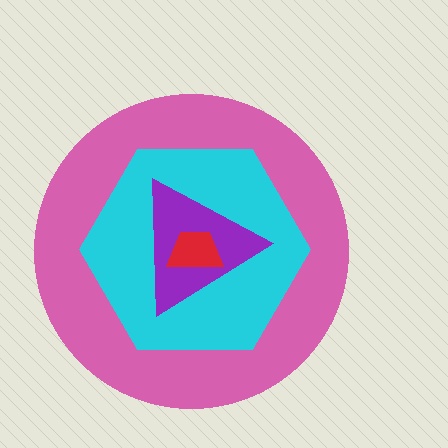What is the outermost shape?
The pink circle.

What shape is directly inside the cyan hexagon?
The purple triangle.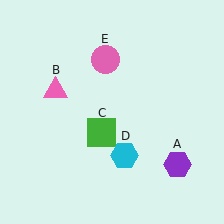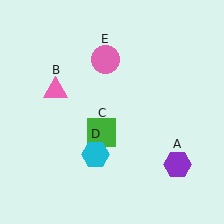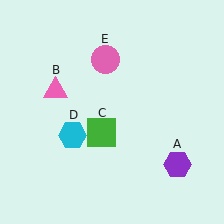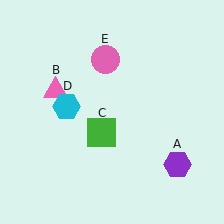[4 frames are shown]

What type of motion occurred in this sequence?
The cyan hexagon (object D) rotated clockwise around the center of the scene.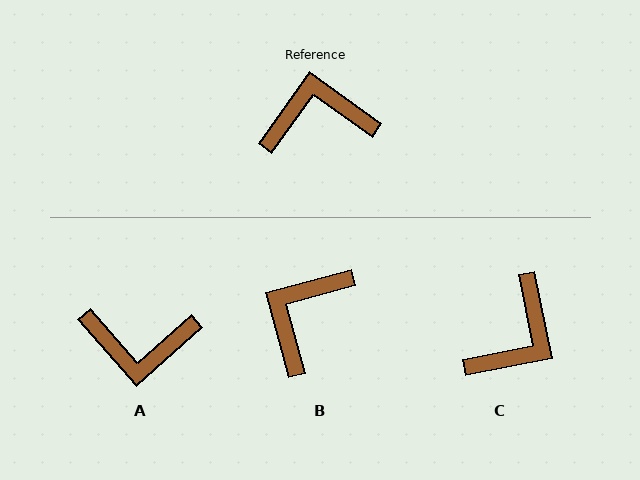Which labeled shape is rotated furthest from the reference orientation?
A, about 167 degrees away.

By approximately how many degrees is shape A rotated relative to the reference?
Approximately 167 degrees counter-clockwise.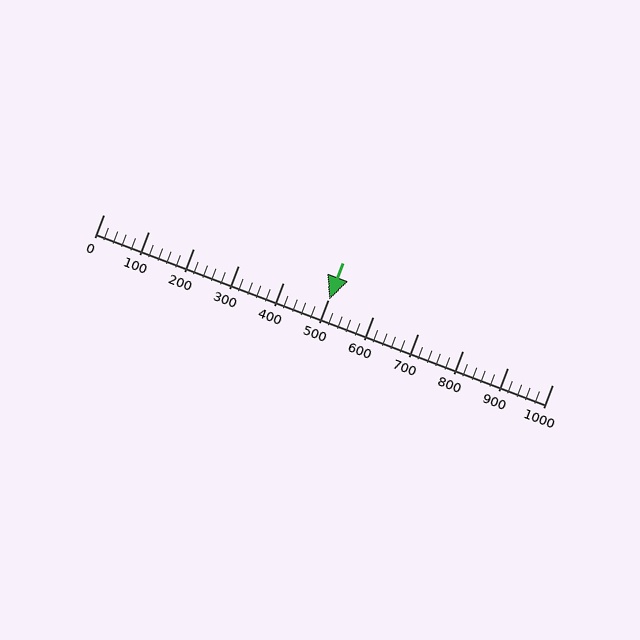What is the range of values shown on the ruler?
The ruler shows values from 0 to 1000.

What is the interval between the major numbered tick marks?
The major tick marks are spaced 100 units apart.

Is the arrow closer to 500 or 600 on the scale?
The arrow is closer to 500.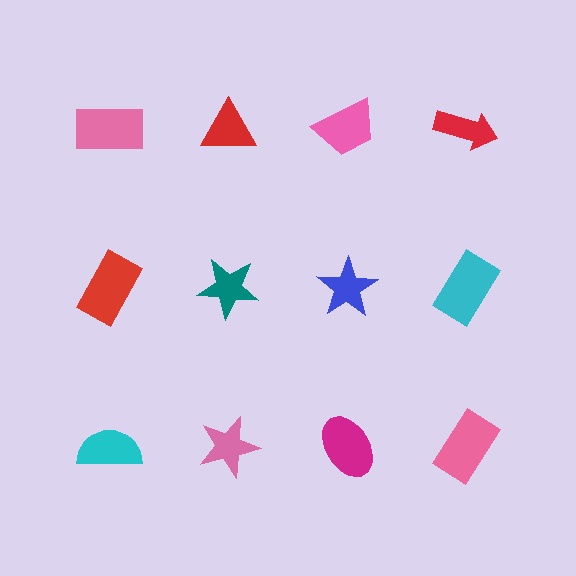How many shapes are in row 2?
4 shapes.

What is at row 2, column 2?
A teal star.